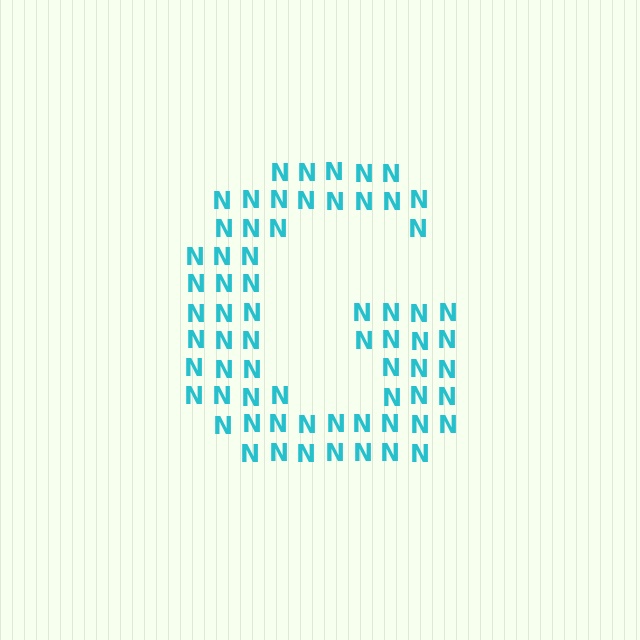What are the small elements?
The small elements are letter N's.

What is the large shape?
The large shape is the letter G.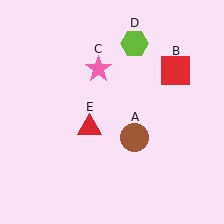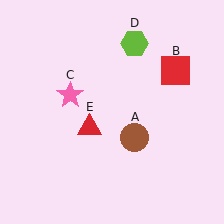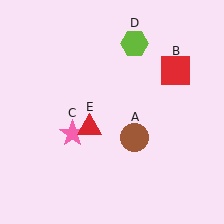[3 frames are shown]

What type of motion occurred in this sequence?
The pink star (object C) rotated counterclockwise around the center of the scene.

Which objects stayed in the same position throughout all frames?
Brown circle (object A) and red square (object B) and lime hexagon (object D) and red triangle (object E) remained stationary.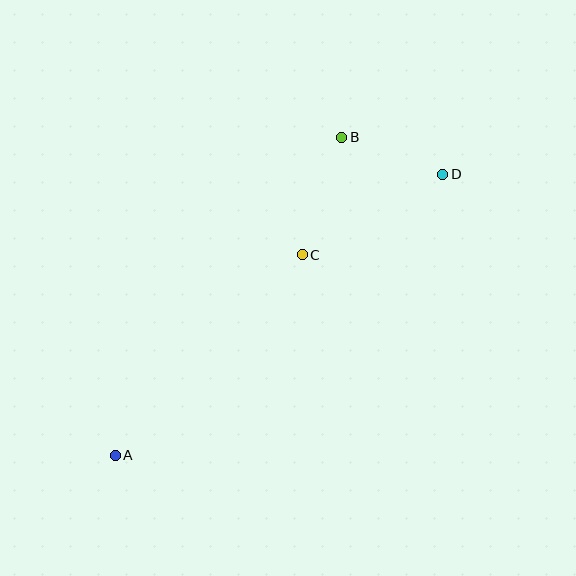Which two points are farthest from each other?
Points A and D are farthest from each other.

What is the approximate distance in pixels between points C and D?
The distance between C and D is approximately 162 pixels.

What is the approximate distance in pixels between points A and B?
The distance between A and B is approximately 391 pixels.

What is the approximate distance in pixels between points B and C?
The distance between B and C is approximately 124 pixels.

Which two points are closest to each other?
Points B and D are closest to each other.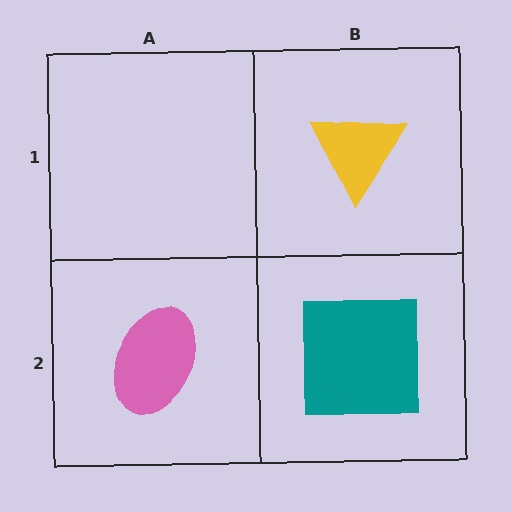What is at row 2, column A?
A pink ellipse.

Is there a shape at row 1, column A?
No, that cell is empty.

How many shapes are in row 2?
2 shapes.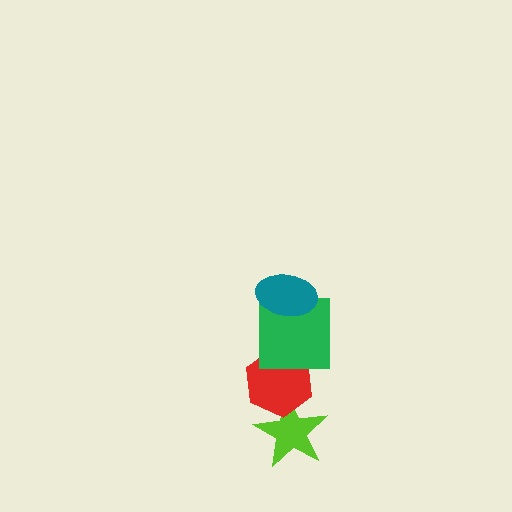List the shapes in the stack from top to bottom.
From top to bottom: the teal ellipse, the green square, the red hexagon, the lime star.